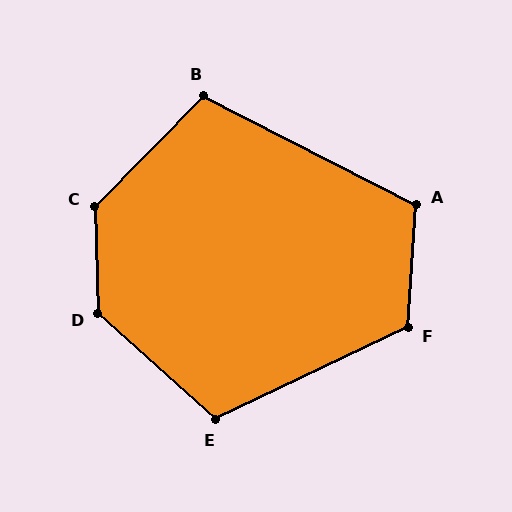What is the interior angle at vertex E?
Approximately 113 degrees (obtuse).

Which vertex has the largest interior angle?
C, at approximately 134 degrees.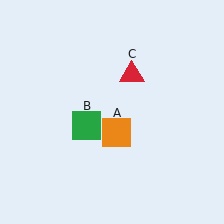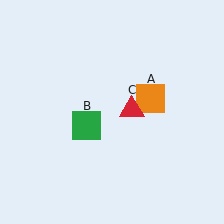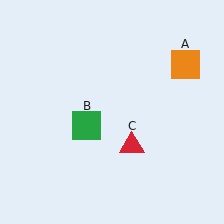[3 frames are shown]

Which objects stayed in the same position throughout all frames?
Green square (object B) remained stationary.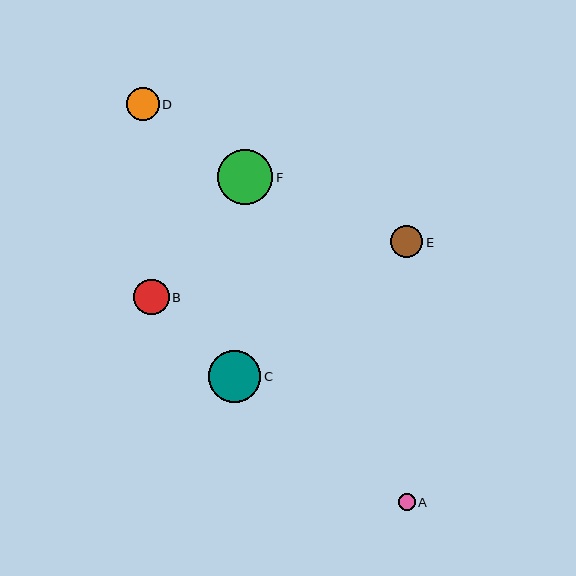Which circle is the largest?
Circle F is the largest with a size of approximately 55 pixels.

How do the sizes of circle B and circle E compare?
Circle B and circle E are approximately the same size.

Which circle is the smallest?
Circle A is the smallest with a size of approximately 17 pixels.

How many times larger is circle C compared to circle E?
Circle C is approximately 1.6 times the size of circle E.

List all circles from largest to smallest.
From largest to smallest: F, C, B, D, E, A.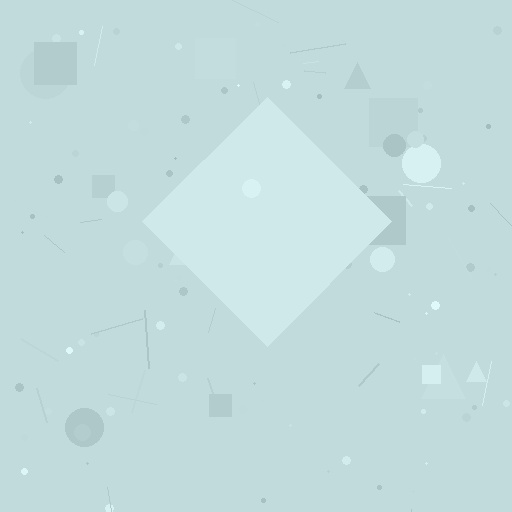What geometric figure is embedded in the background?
A diamond is embedded in the background.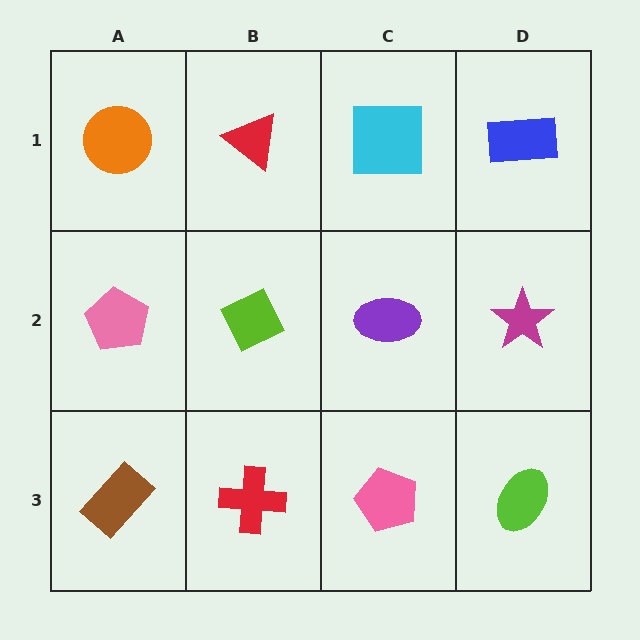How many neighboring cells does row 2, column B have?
4.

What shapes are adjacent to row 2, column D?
A blue rectangle (row 1, column D), a lime ellipse (row 3, column D), a purple ellipse (row 2, column C).